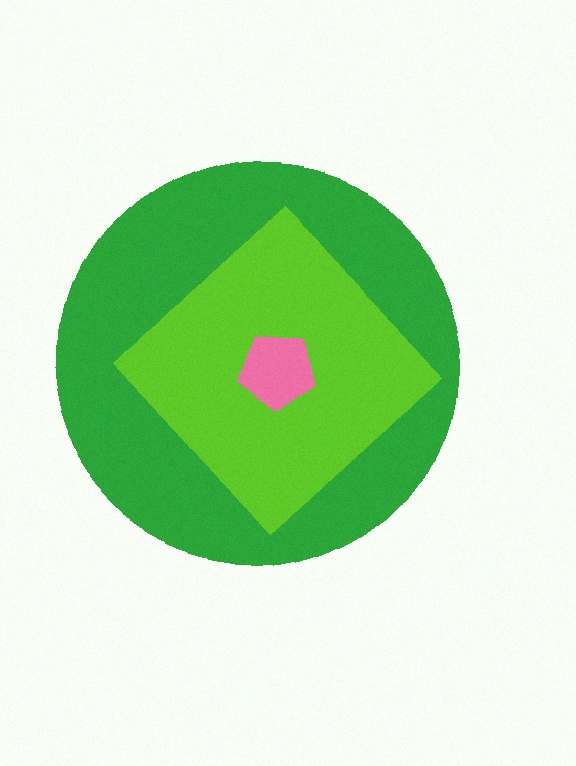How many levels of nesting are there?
3.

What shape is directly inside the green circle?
The lime diamond.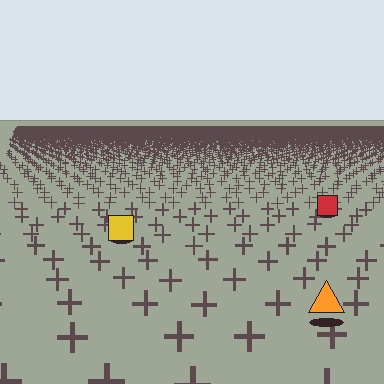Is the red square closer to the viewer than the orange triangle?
No. The orange triangle is closer — you can tell from the texture gradient: the ground texture is coarser near it.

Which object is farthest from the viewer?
The red square is farthest from the viewer. It appears smaller and the ground texture around it is denser.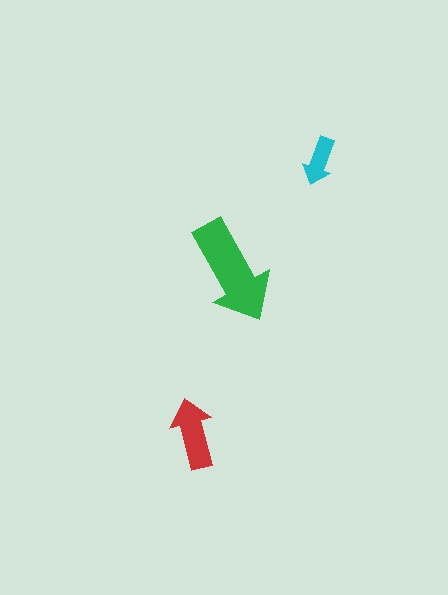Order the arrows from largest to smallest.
the green one, the red one, the cyan one.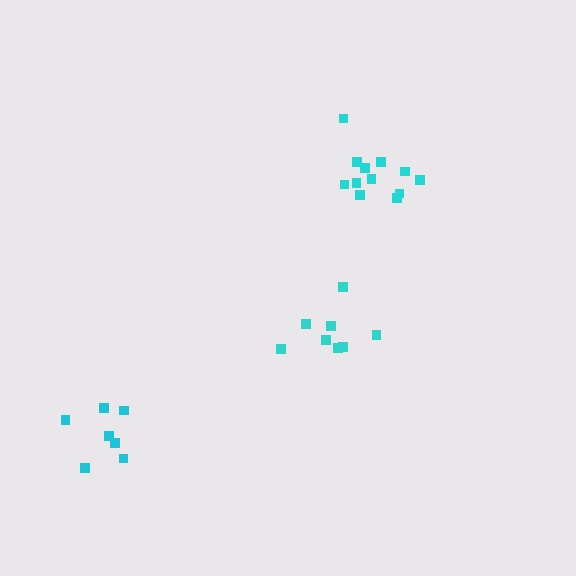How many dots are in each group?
Group 1: 8 dots, Group 2: 12 dots, Group 3: 7 dots (27 total).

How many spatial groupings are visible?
There are 3 spatial groupings.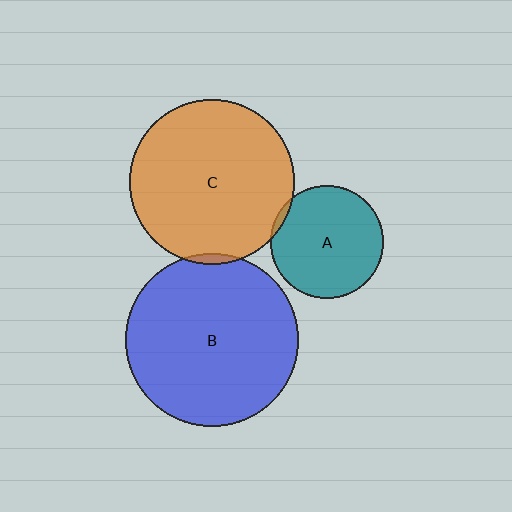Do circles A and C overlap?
Yes.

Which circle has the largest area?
Circle B (blue).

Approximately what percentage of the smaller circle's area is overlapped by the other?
Approximately 5%.